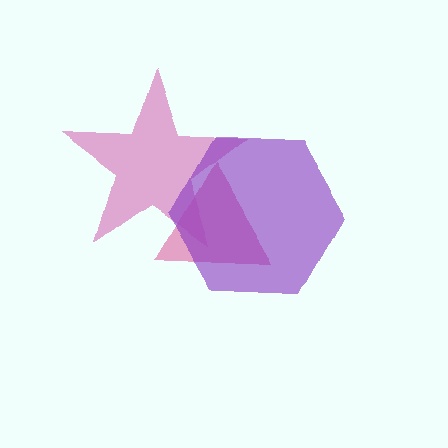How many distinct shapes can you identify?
There are 3 distinct shapes: a magenta star, a pink triangle, a purple hexagon.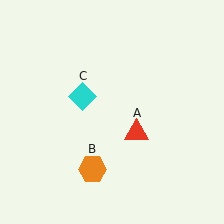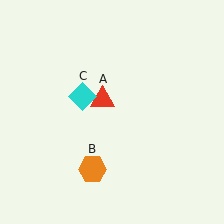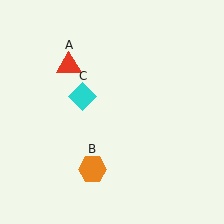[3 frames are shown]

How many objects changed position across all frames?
1 object changed position: red triangle (object A).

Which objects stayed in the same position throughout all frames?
Orange hexagon (object B) and cyan diamond (object C) remained stationary.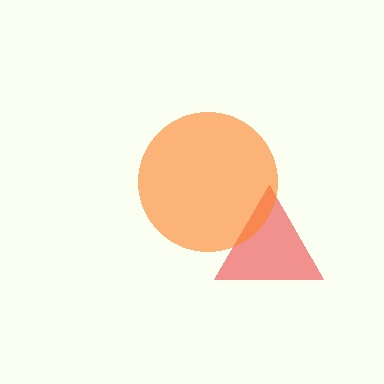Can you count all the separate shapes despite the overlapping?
Yes, there are 2 separate shapes.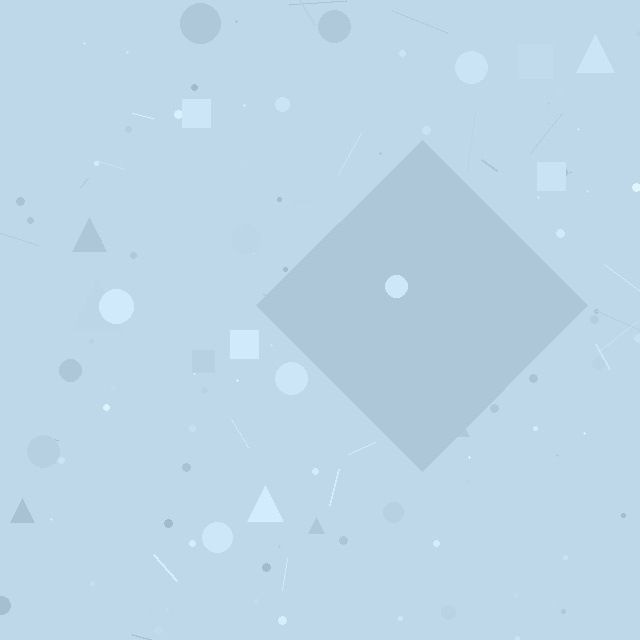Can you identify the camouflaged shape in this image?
The camouflaged shape is a diamond.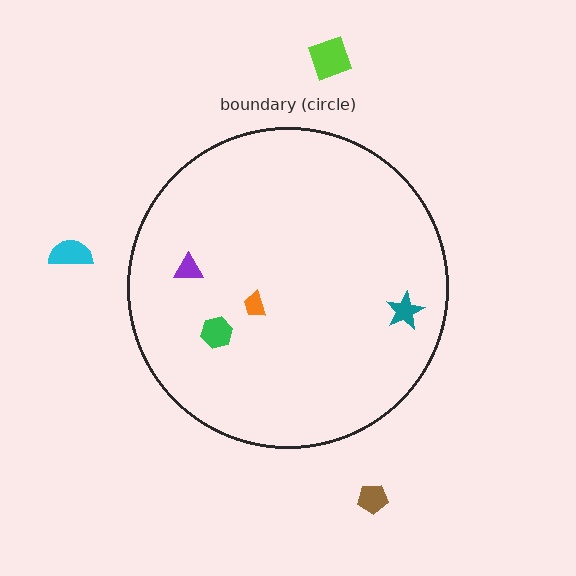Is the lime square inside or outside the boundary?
Outside.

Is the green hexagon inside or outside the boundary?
Inside.